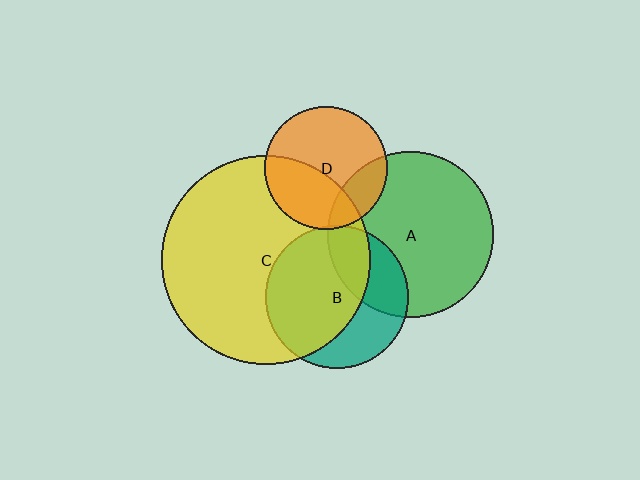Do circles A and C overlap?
Yes.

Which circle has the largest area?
Circle C (yellow).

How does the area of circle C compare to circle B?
Approximately 2.1 times.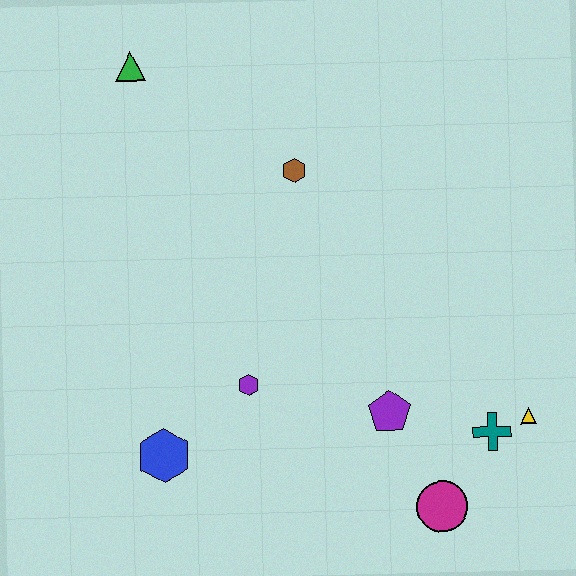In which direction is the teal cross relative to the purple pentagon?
The teal cross is to the right of the purple pentagon.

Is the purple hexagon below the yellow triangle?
No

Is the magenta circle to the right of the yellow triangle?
No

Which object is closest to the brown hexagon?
The green triangle is closest to the brown hexagon.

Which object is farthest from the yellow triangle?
The green triangle is farthest from the yellow triangle.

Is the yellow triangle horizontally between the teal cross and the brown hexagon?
No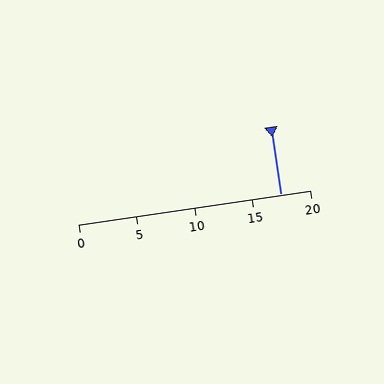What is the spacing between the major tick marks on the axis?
The major ticks are spaced 5 apart.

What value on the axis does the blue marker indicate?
The marker indicates approximately 17.5.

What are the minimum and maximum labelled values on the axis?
The axis runs from 0 to 20.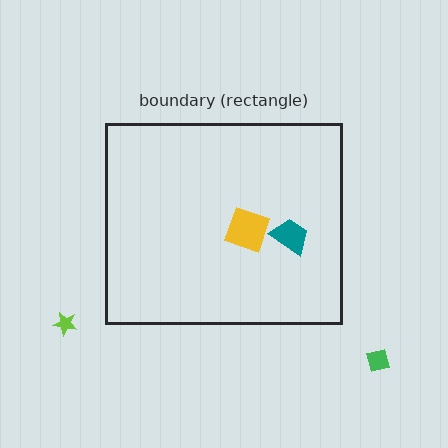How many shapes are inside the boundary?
2 inside, 2 outside.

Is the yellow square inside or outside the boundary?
Inside.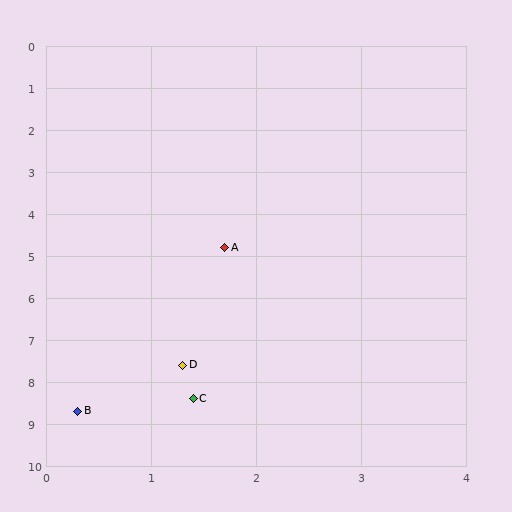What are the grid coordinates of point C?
Point C is at approximately (1.4, 8.4).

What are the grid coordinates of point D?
Point D is at approximately (1.3, 7.6).